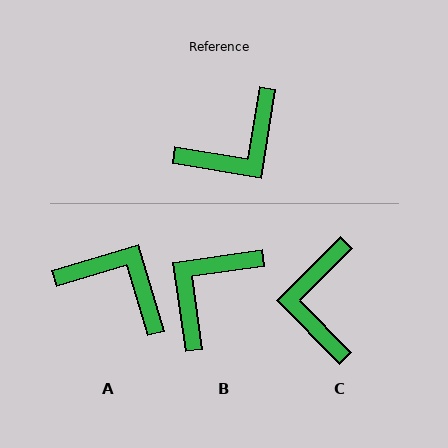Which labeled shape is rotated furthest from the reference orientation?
B, about 162 degrees away.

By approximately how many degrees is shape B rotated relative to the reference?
Approximately 162 degrees clockwise.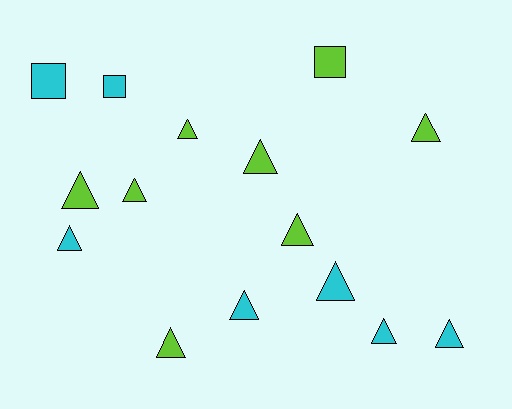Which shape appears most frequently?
Triangle, with 12 objects.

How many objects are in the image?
There are 15 objects.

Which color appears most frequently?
Lime, with 8 objects.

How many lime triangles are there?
There are 7 lime triangles.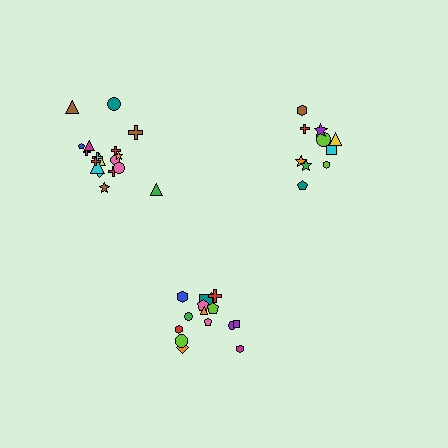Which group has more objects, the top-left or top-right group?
The top-left group.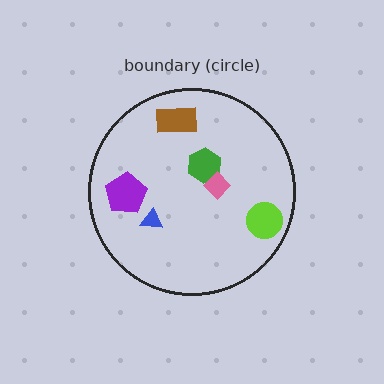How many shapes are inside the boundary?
6 inside, 0 outside.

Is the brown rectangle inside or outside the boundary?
Inside.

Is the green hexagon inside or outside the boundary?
Inside.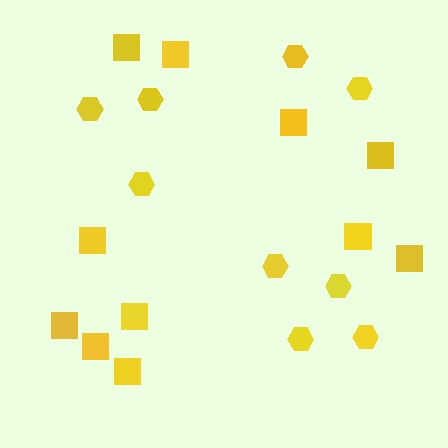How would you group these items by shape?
There are 2 groups: one group of hexagons (9) and one group of squares (11).